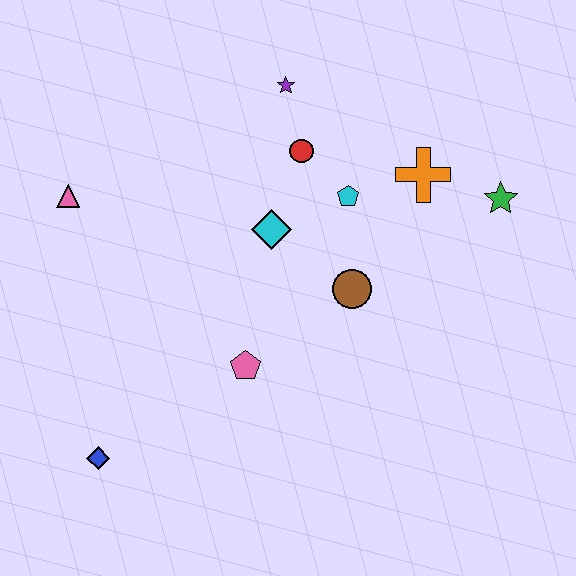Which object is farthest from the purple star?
The blue diamond is farthest from the purple star.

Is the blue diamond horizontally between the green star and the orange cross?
No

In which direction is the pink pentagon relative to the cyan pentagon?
The pink pentagon is below the cyan pentagon.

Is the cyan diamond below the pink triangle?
Yes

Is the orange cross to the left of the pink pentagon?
No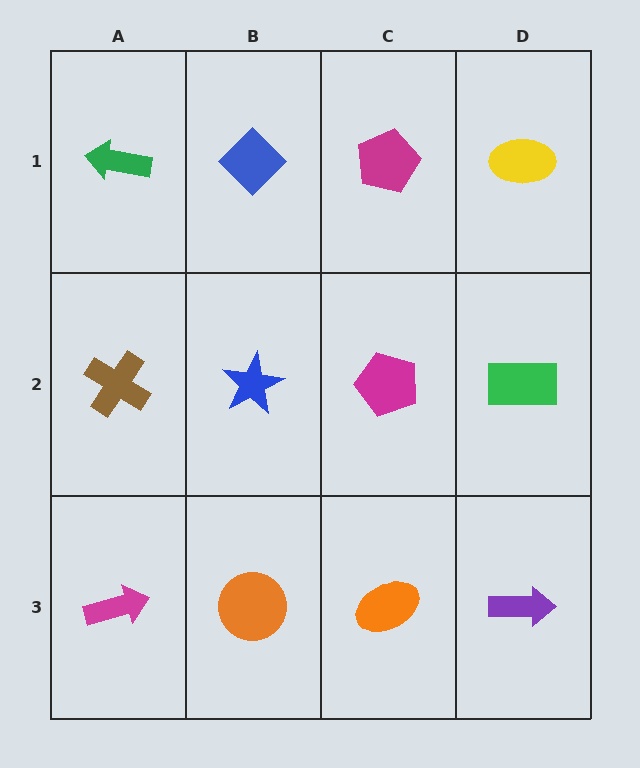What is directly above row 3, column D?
A green rectangle.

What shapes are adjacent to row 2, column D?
A yellow ellipse (row 1, column D), a purple arrow (row 3, column D), a magenta pentagon (row 2, column C).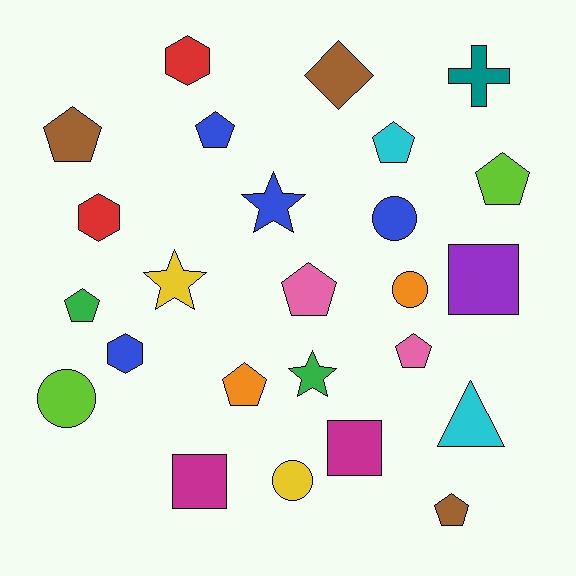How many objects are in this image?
There are 25 objects.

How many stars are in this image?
There are 3 stars.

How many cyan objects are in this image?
There are 2 cyan objects.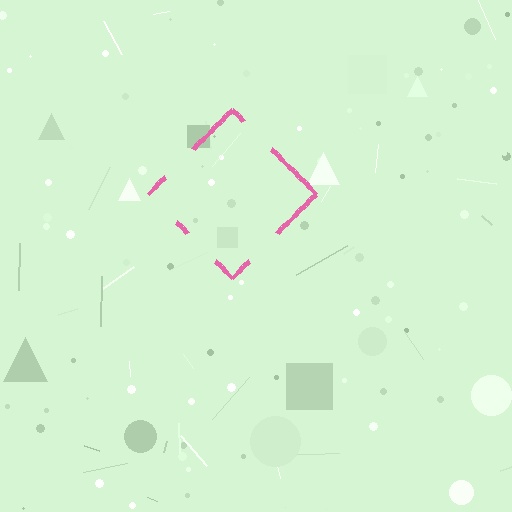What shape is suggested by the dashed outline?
The dashed outline suggests a diamond.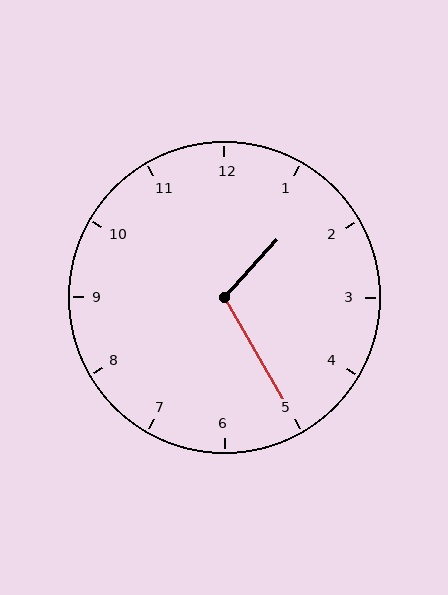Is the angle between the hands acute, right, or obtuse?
It is obtuse.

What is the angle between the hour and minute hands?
Approximately 108 degrees.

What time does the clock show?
1:25.